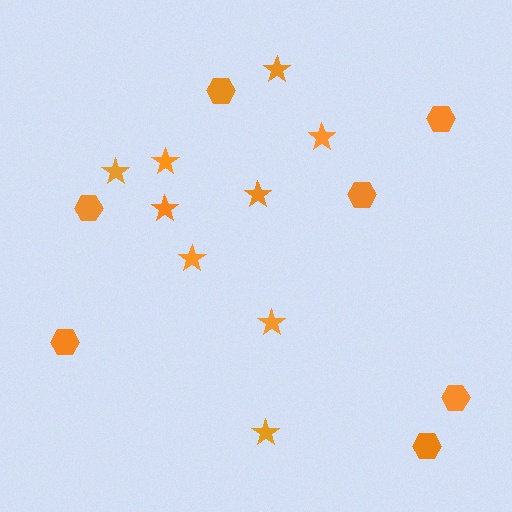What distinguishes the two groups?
There are 2 groups: one group of stars (9) and one group of hexagons (7).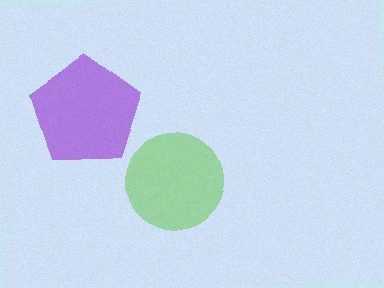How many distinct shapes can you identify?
There are 2 distinct shapes: a lime circle, a purple pentagon.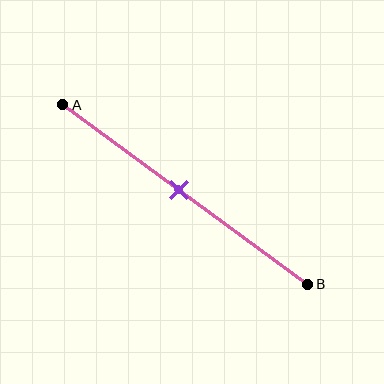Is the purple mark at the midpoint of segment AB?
Yes, the mark is approximately at the midpoint.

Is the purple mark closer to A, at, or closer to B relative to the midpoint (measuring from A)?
The purple mark is approximately at the midpoint of segment AB.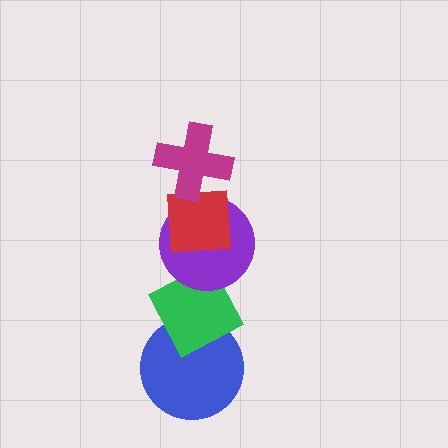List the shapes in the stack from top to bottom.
From top to bottom: the magenta cross, the red square, the purple circle, the green diamond, the blue circle.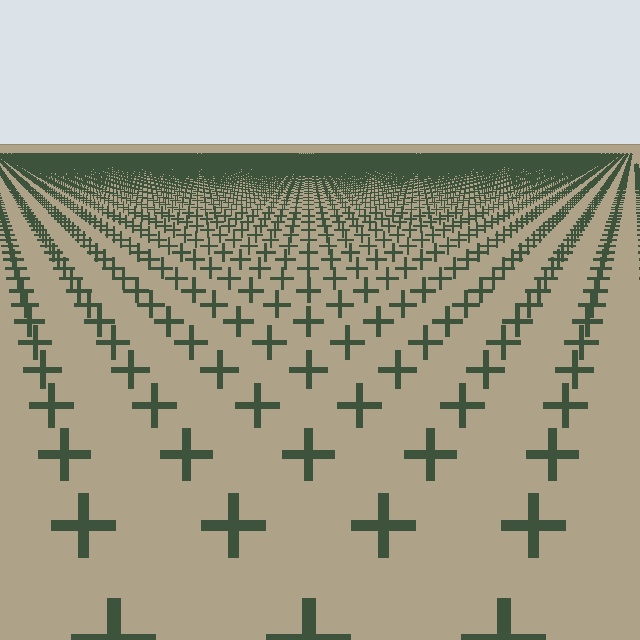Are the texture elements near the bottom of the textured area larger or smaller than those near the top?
Larger. Near the bottom, elements are closer to the viewer and appear at a bigger on-screen size.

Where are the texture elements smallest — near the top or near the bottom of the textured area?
Near the top.